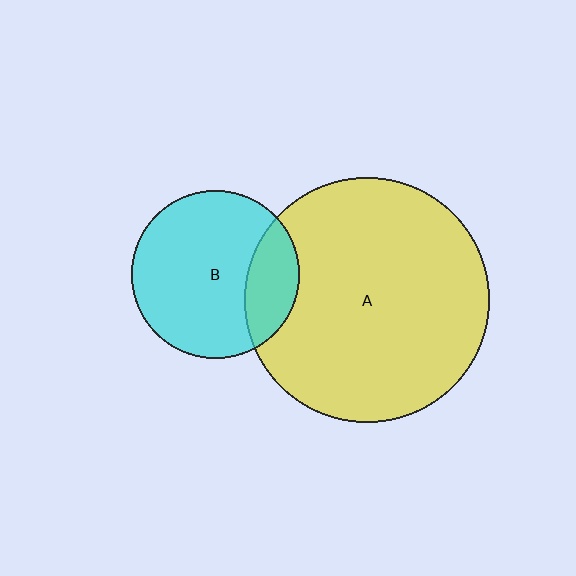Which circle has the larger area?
Circle A (yellow).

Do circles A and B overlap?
Yes.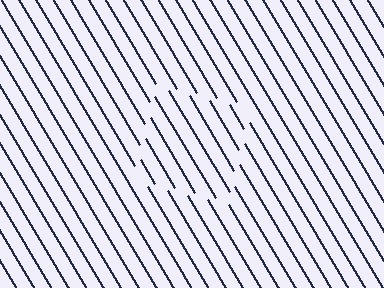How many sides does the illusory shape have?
4 sides — the line-ends trace a square.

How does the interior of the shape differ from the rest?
The interior of the shape contains the same grating, shifted by half a period — the contour is defined by the phase discontinuity where line-ends from the inner and outer gratings abut.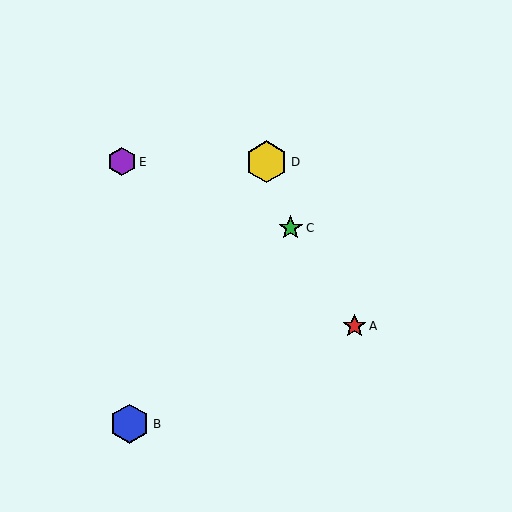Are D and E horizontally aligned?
Yes, both are at y≈162.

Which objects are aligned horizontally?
Objects D, E are aligned horizontally.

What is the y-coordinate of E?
Object E is at y≈162.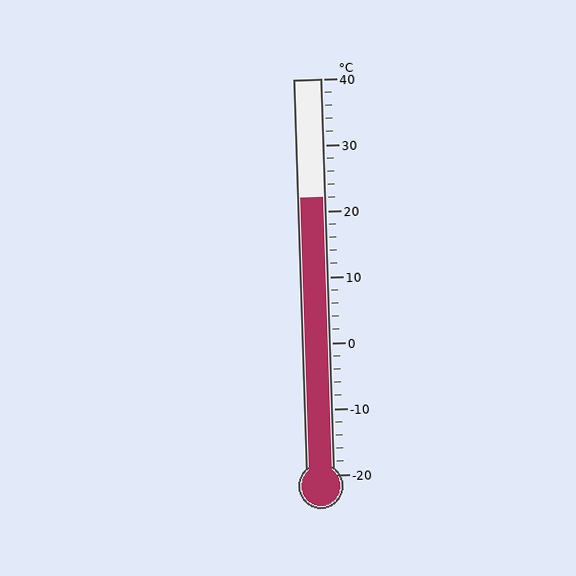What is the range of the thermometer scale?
The thermometer scale ranges from -20°C to 40°C.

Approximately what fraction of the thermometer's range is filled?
The thermometer is filled to approximately 70% of its range.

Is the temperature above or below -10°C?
The temperature is above -10°C.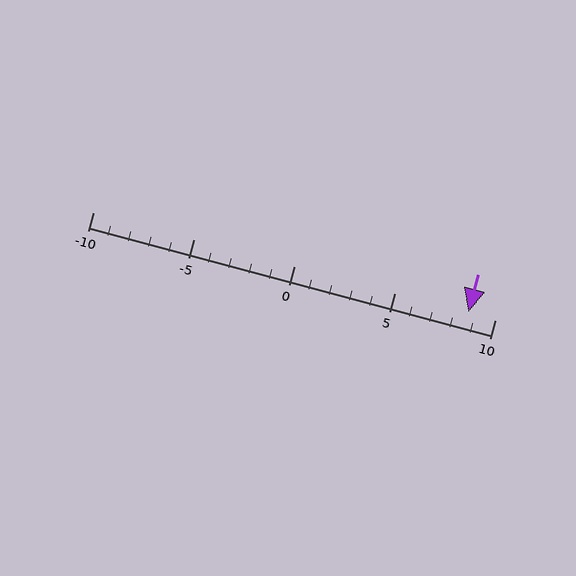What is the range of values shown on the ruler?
The ruler shows values from -10 to 10.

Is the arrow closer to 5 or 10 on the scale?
The arrow is closer to 10.